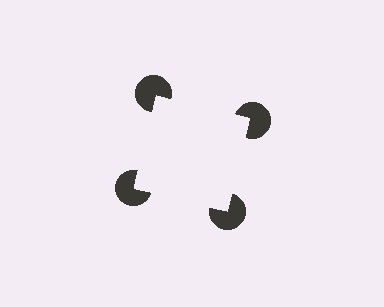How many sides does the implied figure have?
4 sides.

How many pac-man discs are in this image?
There are 4 — one at each vertex of the illusory square.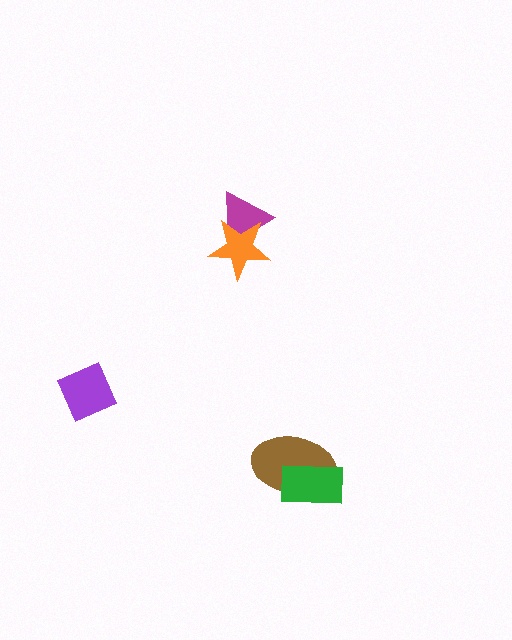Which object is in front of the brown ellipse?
The green rectangle is in front of the brown ellipse.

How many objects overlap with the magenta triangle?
1 object overlaps with the magenta triangle.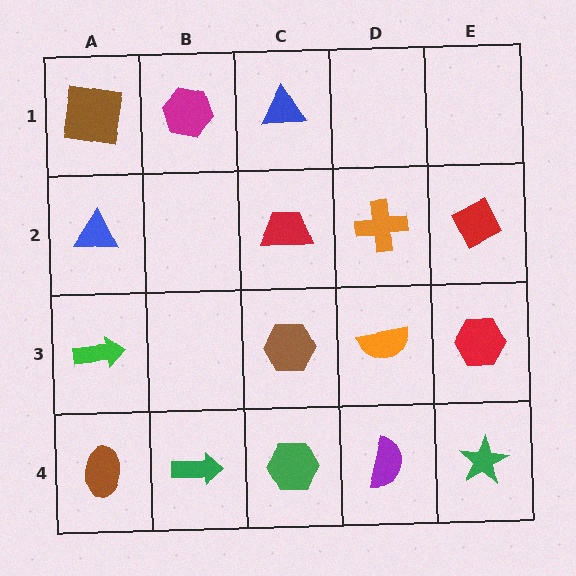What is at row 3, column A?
A green arrow.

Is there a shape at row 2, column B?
No, that cell is empty.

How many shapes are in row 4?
5 shapes.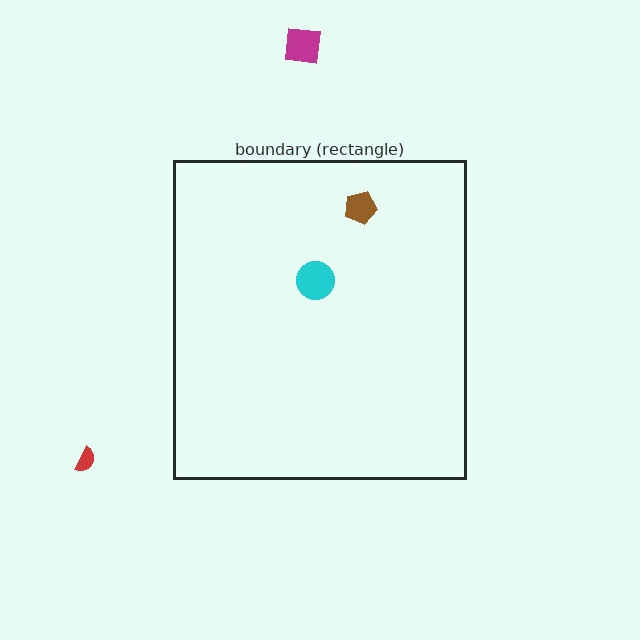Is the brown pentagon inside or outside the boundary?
Inside.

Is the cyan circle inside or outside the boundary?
Inside.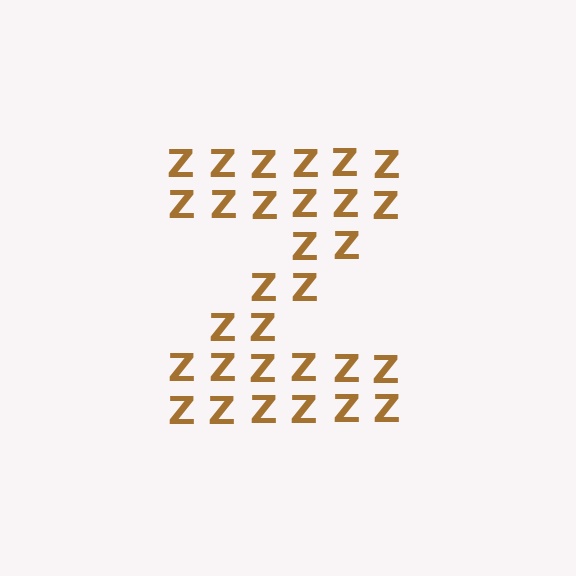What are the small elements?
The small elements are letter Z's.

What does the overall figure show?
The overall figure shows the letter Z.